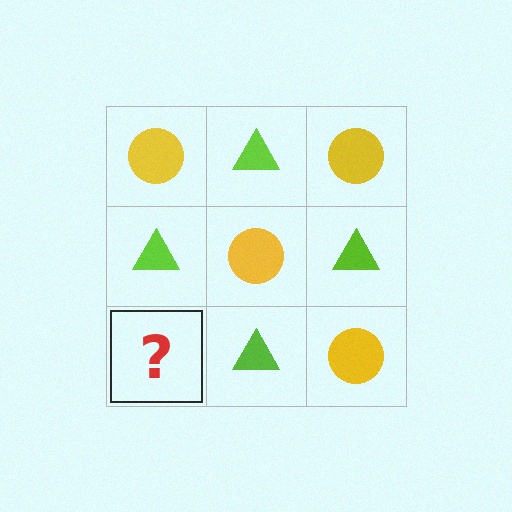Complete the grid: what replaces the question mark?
The question mark should be replaced with a yellow circle.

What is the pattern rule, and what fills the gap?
The rule is that it alternates yellow circle and lime triangle in a checkerboard pattern. The gap should be filled with a yellow circle.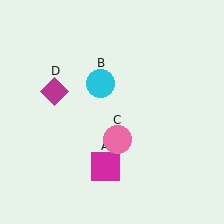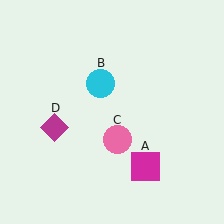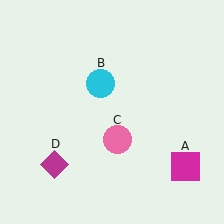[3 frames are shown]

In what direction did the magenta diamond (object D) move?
The magenta diamond (object D) moved down.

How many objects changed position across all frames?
2 objects changed position: magenta square (object A), magenta diamond (object D).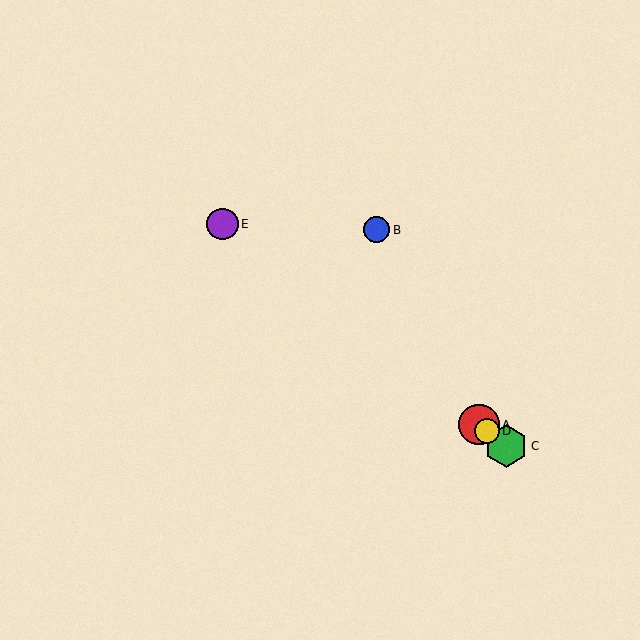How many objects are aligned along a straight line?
4 objects (A, C, D, E) are aligned along a straight line.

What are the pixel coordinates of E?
Object E is at (222, 224).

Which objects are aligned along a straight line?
Objects A, C, D, E are aligned along a straight line.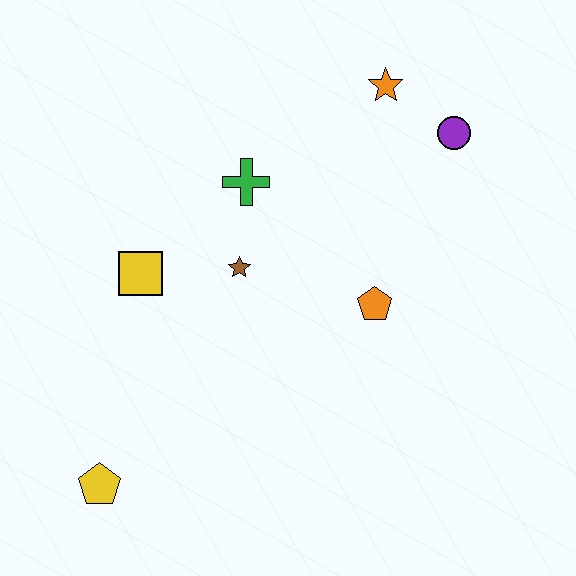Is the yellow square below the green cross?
Yes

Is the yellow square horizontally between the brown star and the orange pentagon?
No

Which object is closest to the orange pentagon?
The brown star is closest to the orange pentagon.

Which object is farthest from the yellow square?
The purple circle is farthest from the yellow square.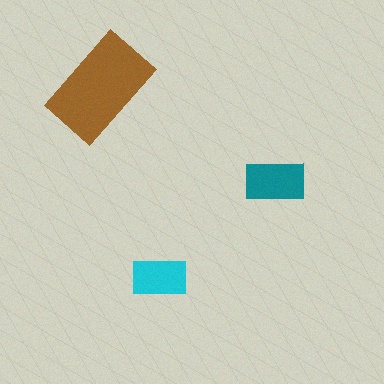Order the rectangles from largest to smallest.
the brown one, the teal one, the cyan one.